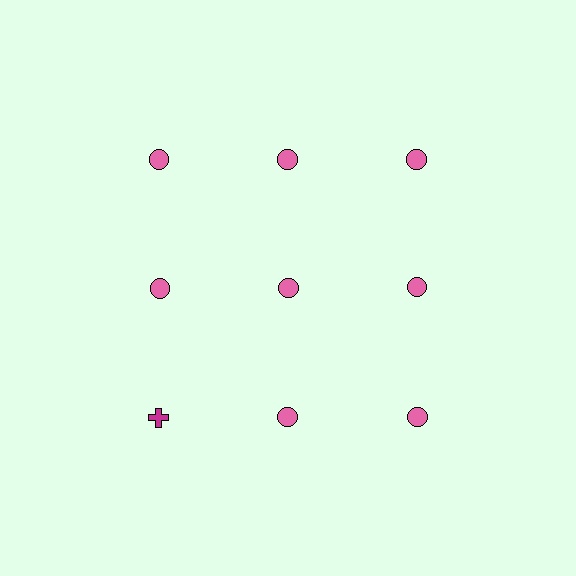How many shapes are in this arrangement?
There are 9 shapes arranged in a grid pattern.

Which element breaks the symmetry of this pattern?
The magenta cross in the third row, leftmost column breaks the symmetry. All other shapes are pink circles.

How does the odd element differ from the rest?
It differs in both color (magenta instead of pink) and shape (cross instead of circle).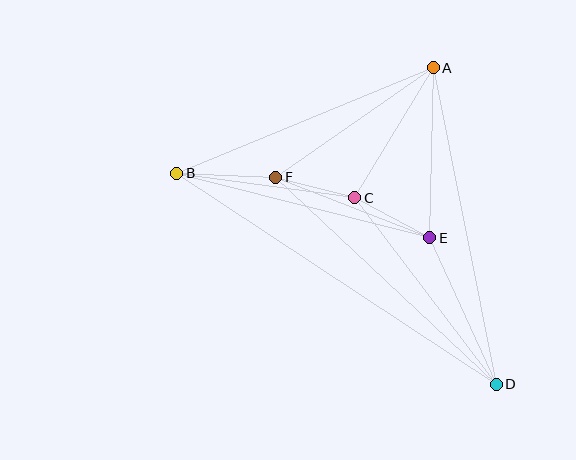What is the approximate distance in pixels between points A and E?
The distance between A and E is approximately 170 pixels.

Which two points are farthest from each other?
Points B and D are farthest from each other.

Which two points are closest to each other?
Points C and F are closest to each other.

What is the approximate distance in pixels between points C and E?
The distance between C and E is approximately 85 pixels.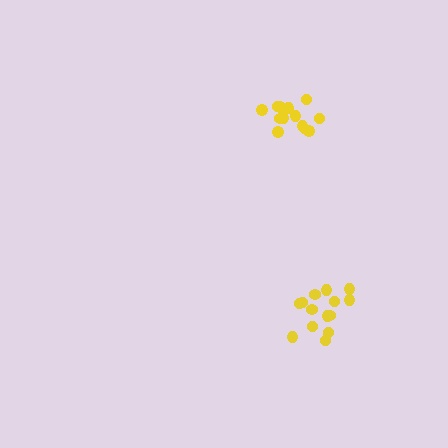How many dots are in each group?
Group 1: 14 dots, Group 2: 13 dots (27 total).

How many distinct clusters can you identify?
There are 2 distinct clusters.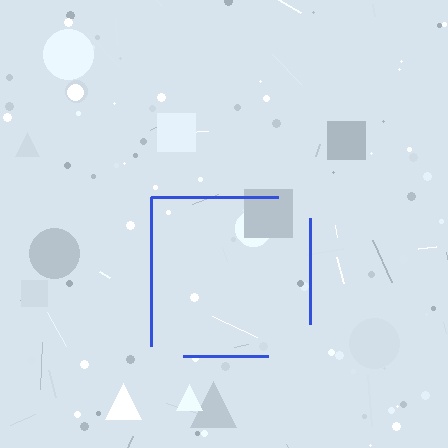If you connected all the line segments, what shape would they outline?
They would outline a square.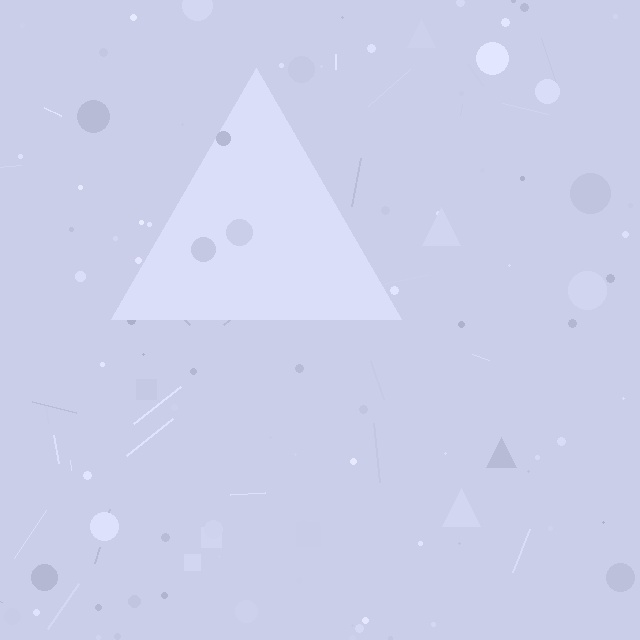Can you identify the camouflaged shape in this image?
The camouflaged shape is a triangle.